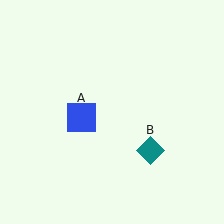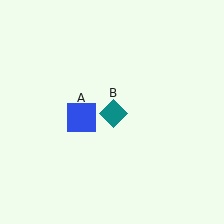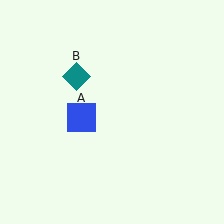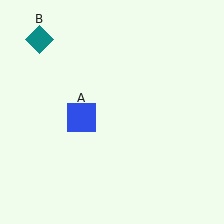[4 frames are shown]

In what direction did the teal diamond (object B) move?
The teal diamond (object B) moved up and to the left.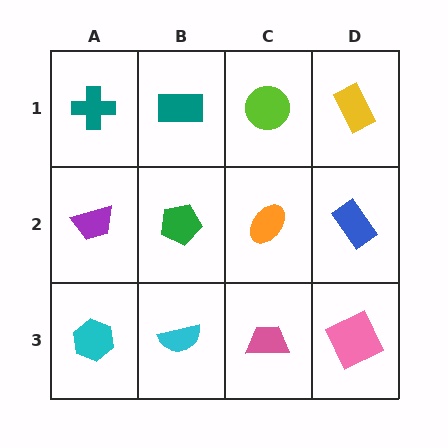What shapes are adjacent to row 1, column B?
A green pentagon (row 2, column B), a teal cross (row 1, column A), a lime circle (row 1, column C).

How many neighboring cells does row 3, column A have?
2.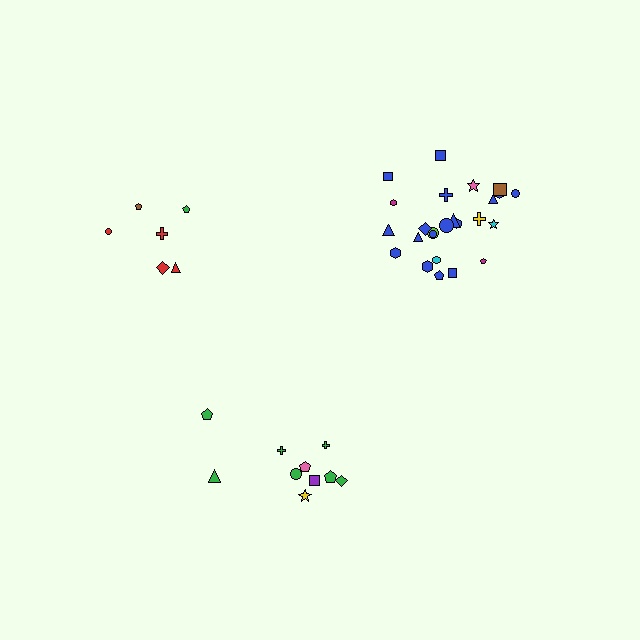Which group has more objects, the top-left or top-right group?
The top-right group.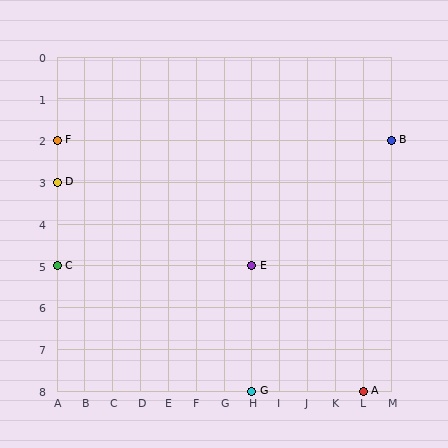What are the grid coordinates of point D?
Point D is at grid coordinates (A, 3).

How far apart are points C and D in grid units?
Points C and D are 2 rows apart.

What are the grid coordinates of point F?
Point F is at grid coordinates (A, 2).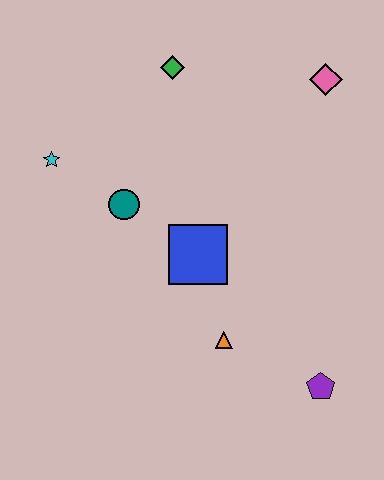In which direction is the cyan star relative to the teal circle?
The cyan star is to the left of the teal circle.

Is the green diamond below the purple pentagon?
No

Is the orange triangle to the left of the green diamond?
No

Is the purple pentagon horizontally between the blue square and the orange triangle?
No